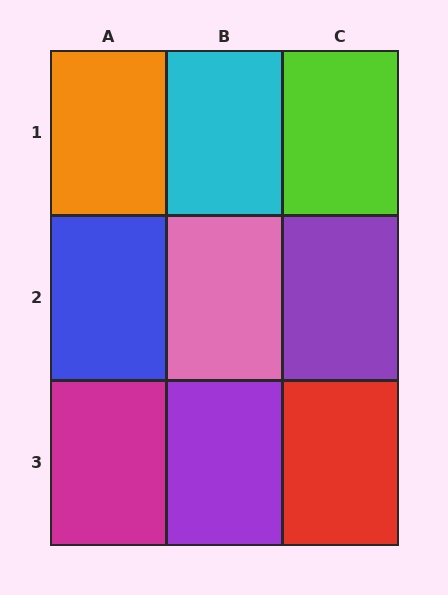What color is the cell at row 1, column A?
Orange.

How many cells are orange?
1 cell is orange.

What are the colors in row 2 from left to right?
Blue, pink, purple.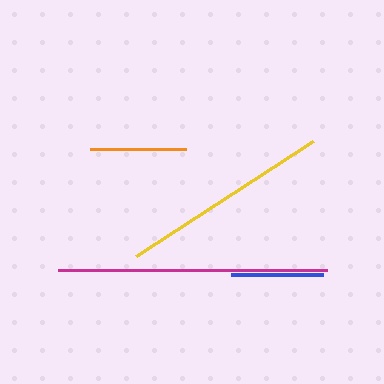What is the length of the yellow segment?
The yellow segment is approximately 211 pixels long.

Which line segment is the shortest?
The blue line is the shortest at approximately 92 pixels.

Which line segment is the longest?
The magenta line is the longest at approximately 269 pixels.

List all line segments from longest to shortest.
From longest to shortest: magenta, yellow, orange, blue.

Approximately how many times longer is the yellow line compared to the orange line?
The yellow line is approximately 2.2 times the length of the orange line.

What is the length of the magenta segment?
The magenta segment is approximately 269 pixels long.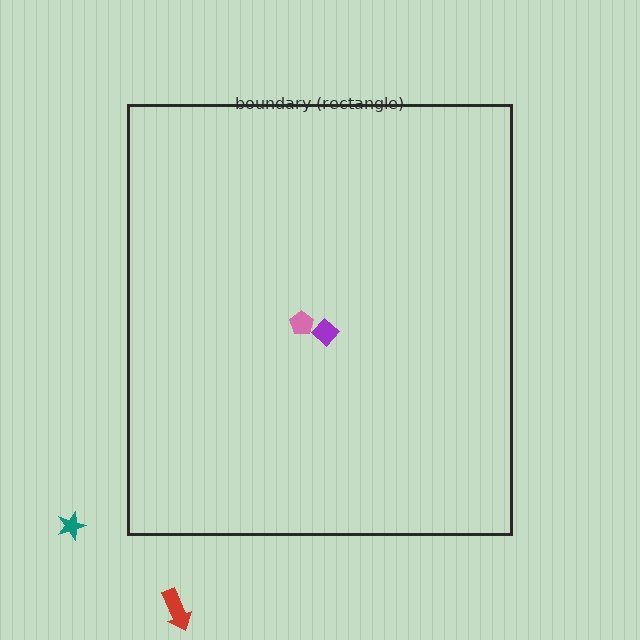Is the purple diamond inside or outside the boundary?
Inside.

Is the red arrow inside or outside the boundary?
Outside.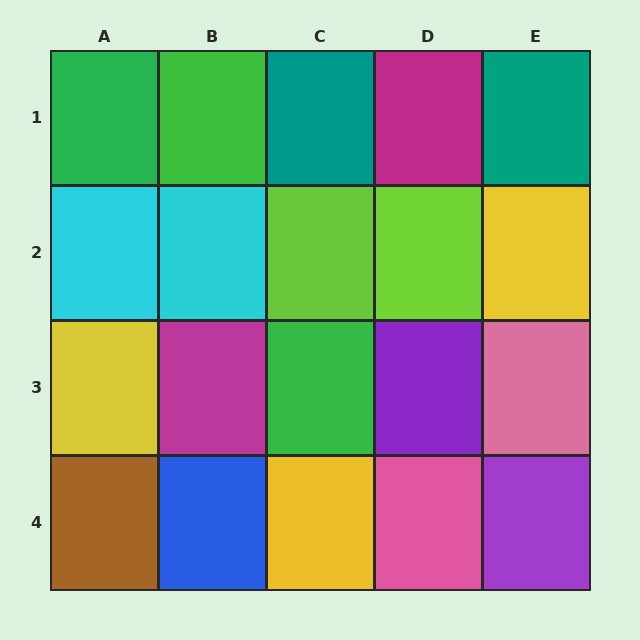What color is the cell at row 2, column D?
Lime.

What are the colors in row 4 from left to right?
Brown, blue, yellow, pink, purple.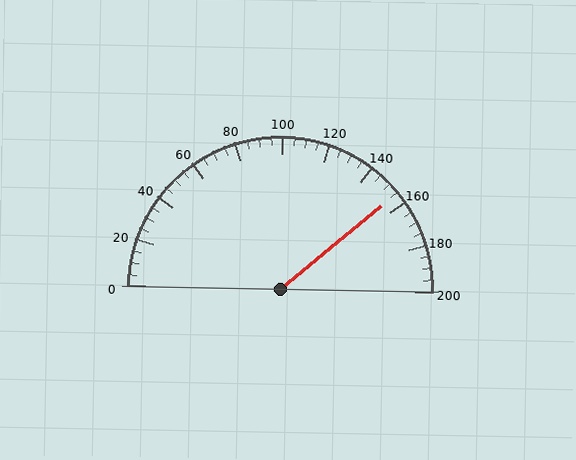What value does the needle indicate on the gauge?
The needle indicates approximately 155.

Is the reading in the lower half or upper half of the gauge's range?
The reading is in the upper half of the range (0 to 200).